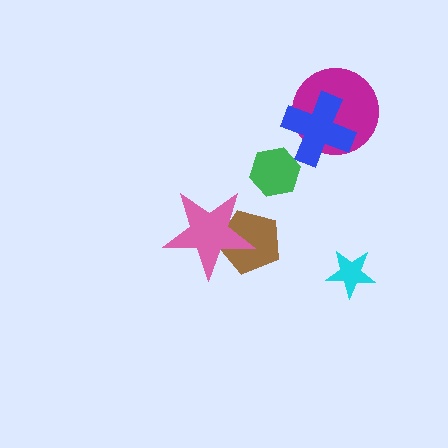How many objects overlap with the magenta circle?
1 object overlaps with the magenta circle.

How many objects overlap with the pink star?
1 object overlaps with the pink star.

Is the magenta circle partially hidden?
Yes, it is partially covered by another shape.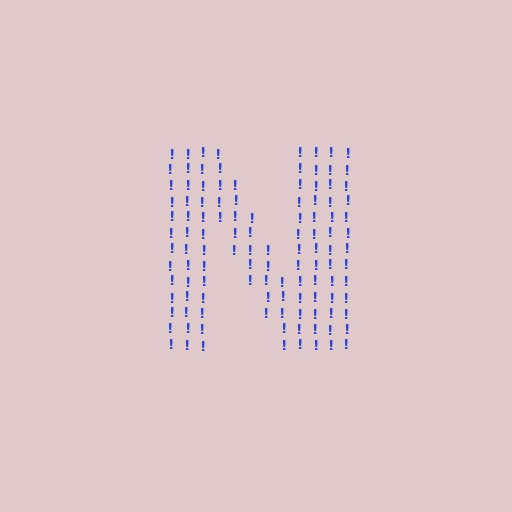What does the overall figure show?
The overall figure shows the letter N.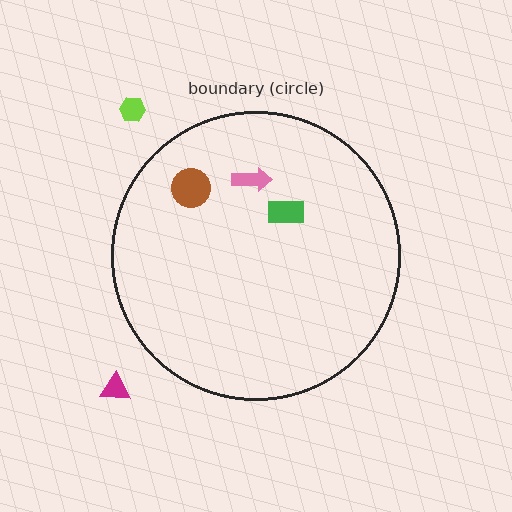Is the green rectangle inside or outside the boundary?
Inside.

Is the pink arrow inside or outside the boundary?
Inside.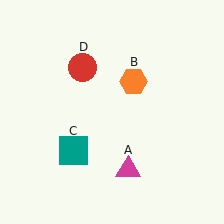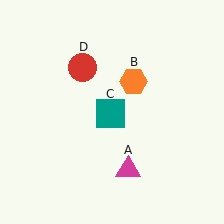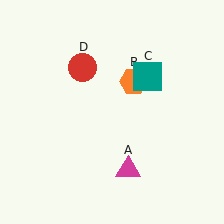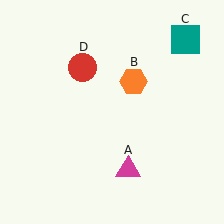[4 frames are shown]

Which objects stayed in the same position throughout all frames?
Magenta triangle (object A) and orange hexagon (object B) and red circle (object D) remained stationary.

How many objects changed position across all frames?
1 object changed position: teal square (object C).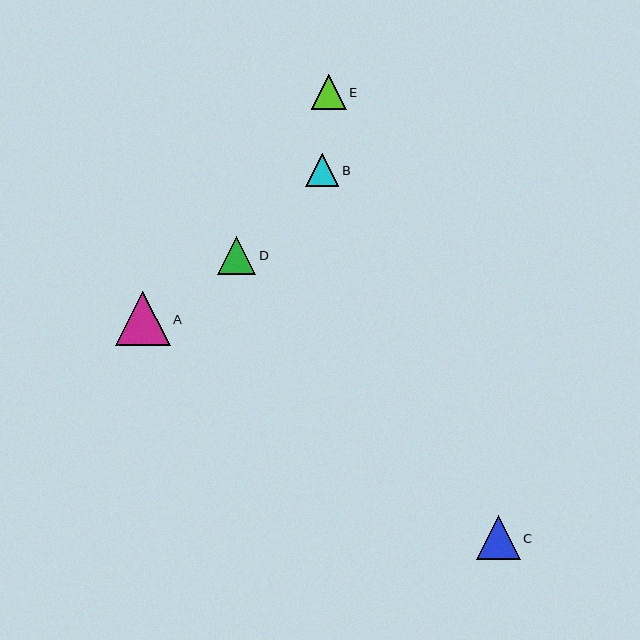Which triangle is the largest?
Triangle A is the largest with a size of approximately 54 pixels.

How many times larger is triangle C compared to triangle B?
Triangle C is approximately 1.3 times the size of triangle B.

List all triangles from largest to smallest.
From largest to smallest: A, C, D, E, B.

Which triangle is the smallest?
Triangle B is the smallest with a size of approximately 33 pixels.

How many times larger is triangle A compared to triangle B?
Triangle A is approximately 1.6 times the size of triangle B.